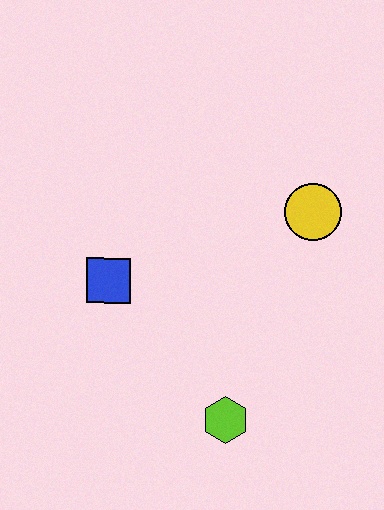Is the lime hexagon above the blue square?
No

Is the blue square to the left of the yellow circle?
Yes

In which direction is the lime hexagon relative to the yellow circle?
The lime hexagon is below the yellow circle.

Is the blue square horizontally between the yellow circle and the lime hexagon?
No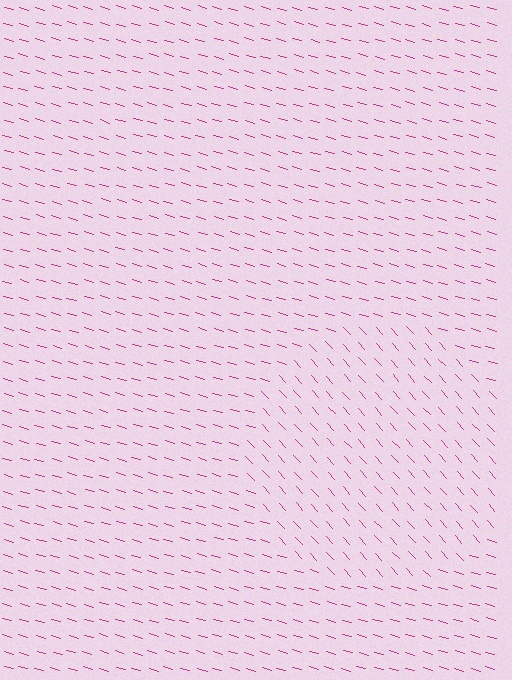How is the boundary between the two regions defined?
The boundary is defined purely by a change in line orientation (approximately 32 degrees difference). All lines are the same color and thickness.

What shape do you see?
I see a circle.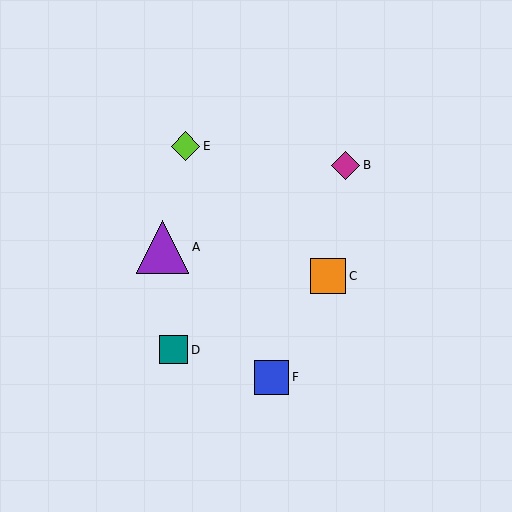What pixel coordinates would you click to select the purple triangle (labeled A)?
Click at (163, 247) to select the purple triangle A.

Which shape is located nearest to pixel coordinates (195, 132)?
The lime diamond (labeled E) at (185, 146) is nearest to that location.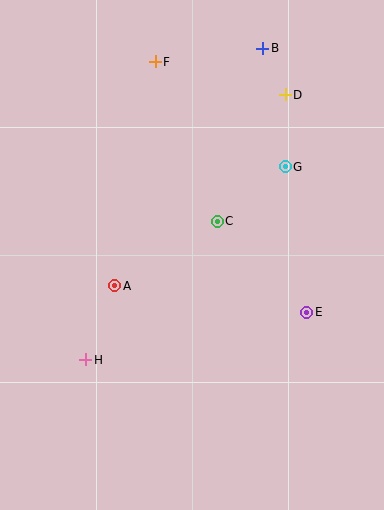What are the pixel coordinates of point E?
Point E is at (307, 312).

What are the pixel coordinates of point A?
Point A is at (115, 286).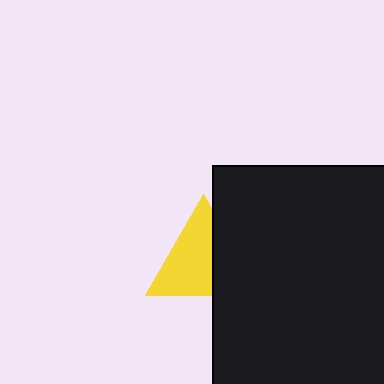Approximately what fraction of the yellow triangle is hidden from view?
Roughly 38% of the yellow triangle is hidden behind the black square.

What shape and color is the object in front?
The object in front is a black square.